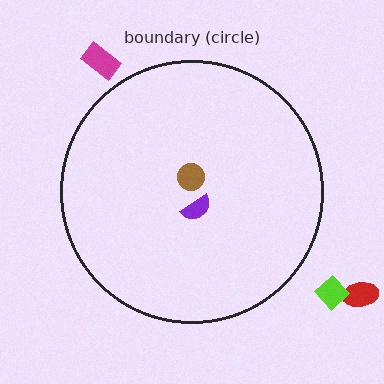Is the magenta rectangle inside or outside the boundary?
Outside.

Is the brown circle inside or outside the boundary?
Inside.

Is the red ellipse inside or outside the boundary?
Outside.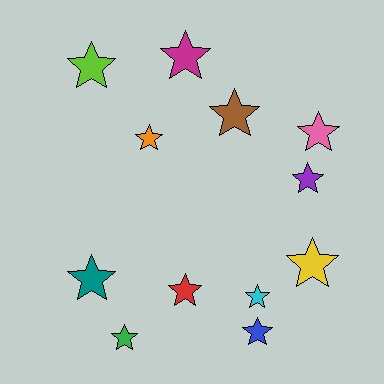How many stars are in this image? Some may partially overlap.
There are 12 stars.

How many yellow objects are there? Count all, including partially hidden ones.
There is 1 yellow object.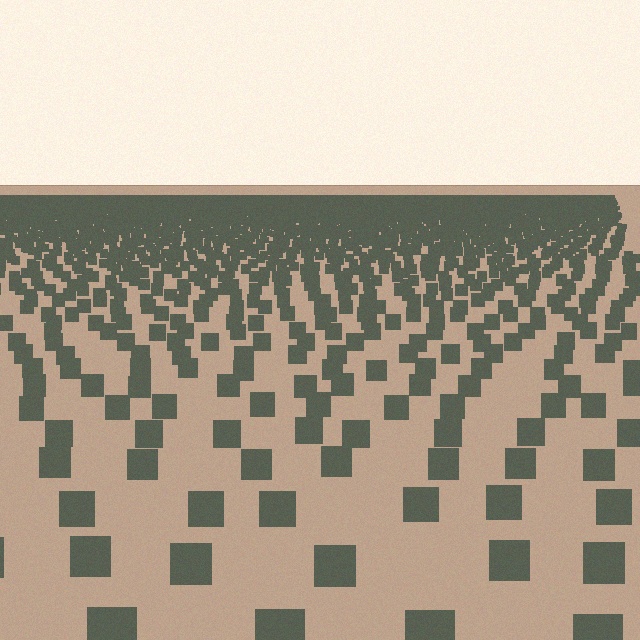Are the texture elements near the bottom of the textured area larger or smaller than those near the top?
Larger. Near the bottom, elements are closer to the viewer and appear at a bigger on-screen size.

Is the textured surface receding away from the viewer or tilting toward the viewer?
The surface is receding away from the viewer. Texture elements get smaller and denser toward the top.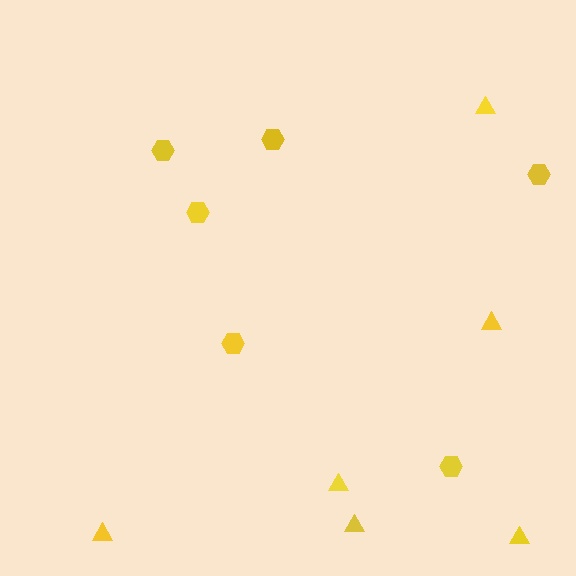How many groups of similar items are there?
There are 2 groups: one group of hexagons (6) and one group of triangles (6).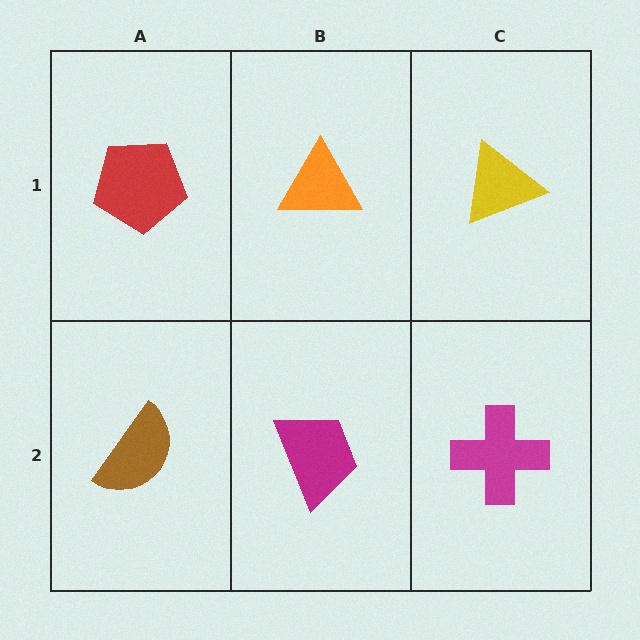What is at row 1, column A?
A red pentagon.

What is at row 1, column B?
An orange triangle.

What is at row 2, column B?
A magenta trapezoid.